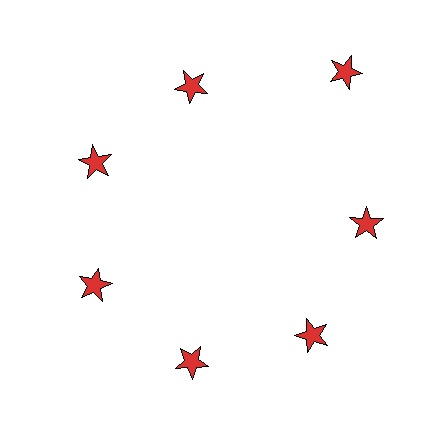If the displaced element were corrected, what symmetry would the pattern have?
It would have 7-fold rotational symmetry — the pattern would map onto itself every 51 degrees.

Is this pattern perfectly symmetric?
No. The 7 red stars are arranged in a ring, but one element near the 1 o'clock position is pushed outward from the center, breaking the 7-fold rotational symmetry.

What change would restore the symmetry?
The symmetry would be restored by moving it inward, back onto the ring so that all 7 stars sit at equal angles and equal distance from the center.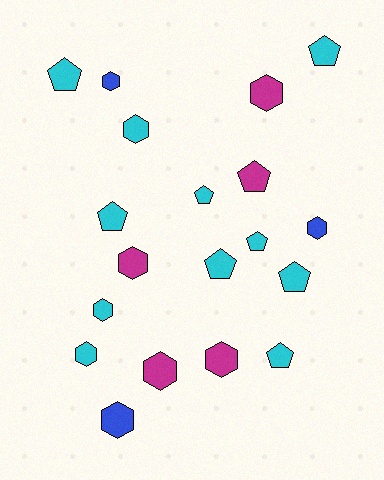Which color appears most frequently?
Cyan, with 11 objects.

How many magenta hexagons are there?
There are 4 magenta hexagons.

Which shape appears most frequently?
Hexagon, with 10 objects.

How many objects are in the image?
There are 19 objects.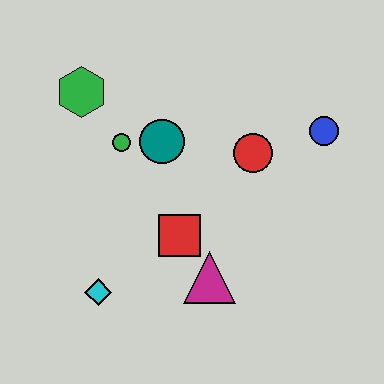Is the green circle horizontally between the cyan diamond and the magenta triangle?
Yes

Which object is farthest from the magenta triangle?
The green hexagon is farthest from the magenta triangle.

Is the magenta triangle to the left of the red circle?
Yes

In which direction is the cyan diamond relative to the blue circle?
The cyan diamond is to the left of the blue circle.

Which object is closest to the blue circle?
The red circle is closest to the blue circle.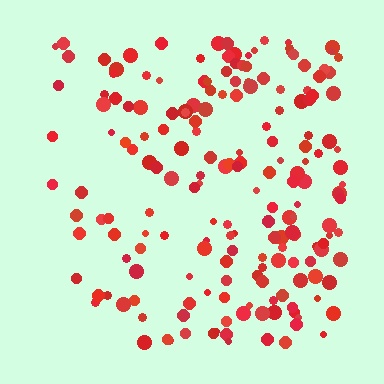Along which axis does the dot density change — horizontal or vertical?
Horizontal.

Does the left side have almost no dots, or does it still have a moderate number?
Still a moderate number, just noticeably fewer than the right.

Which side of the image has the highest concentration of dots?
The right.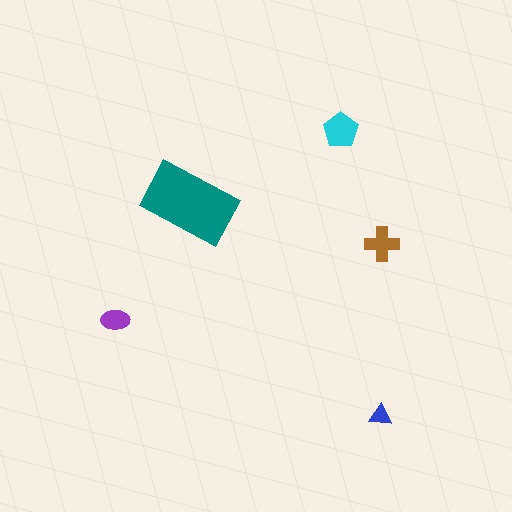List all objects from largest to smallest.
The teal rectangle, the cyan pentagon, the brown cross, the purple ellipse, the blue triangle.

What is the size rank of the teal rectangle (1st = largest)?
1st.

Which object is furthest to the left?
The purple ellipse is leftmost.